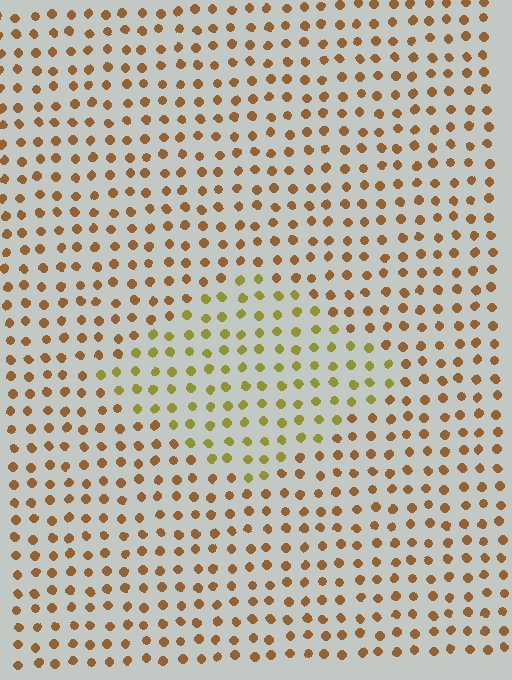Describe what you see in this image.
The image is filled with small brown elements in a uniform arrangement. A diamond-shaped region is visible where the elements are tinted to a slightly different hue, forming a subtle color boundary.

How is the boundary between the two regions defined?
The boundary is defined purely by a slight shift in hue (about 34 degrees). Spacing, size, and orientation are identical on both sides.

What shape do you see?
I see a diamond.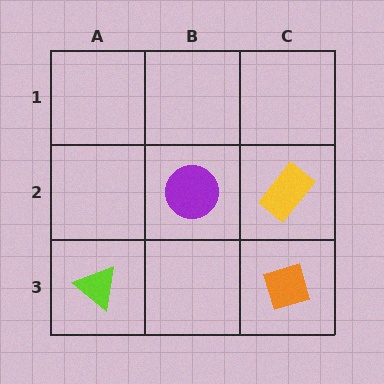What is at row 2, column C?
A yellow rectangle.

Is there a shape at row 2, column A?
No, that cell is empty.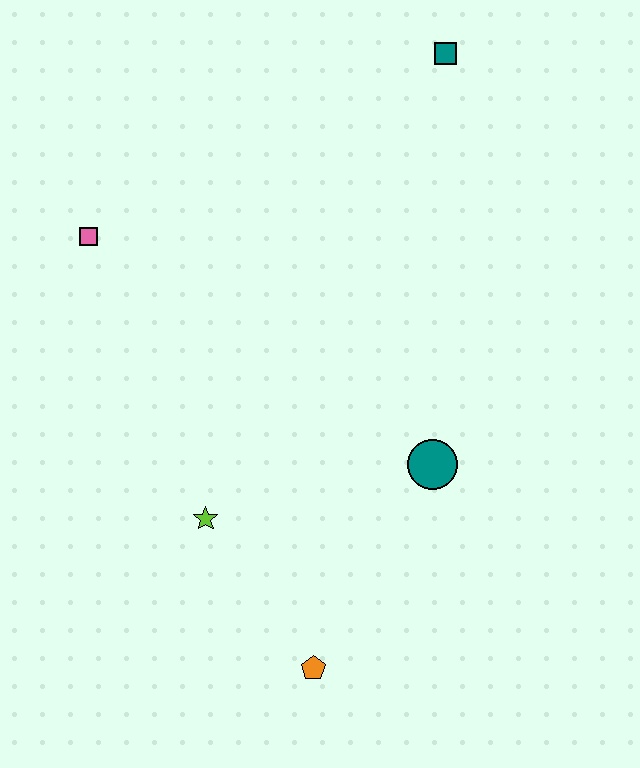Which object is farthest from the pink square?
The orange pentagon is farthest from the pink square.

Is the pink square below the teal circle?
No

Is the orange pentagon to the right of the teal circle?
No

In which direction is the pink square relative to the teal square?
The pink square is to the left of the teal square.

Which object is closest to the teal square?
The pink square is closest to the teal square.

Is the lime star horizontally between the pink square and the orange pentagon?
Yes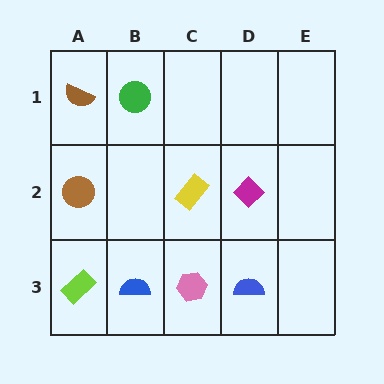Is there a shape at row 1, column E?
No, that cell is empty.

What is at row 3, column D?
A blue semicircle.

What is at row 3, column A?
A lime rectangle.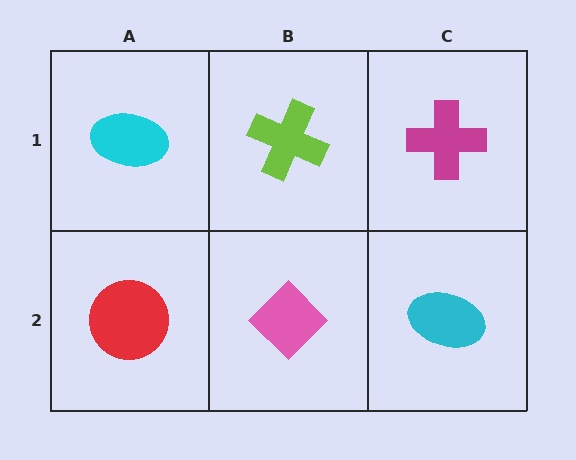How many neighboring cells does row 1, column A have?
2.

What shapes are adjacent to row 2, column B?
A lime cross (row 1, column B), a red circle (row 2, column A), a cyan ellipse (row 2, column C).